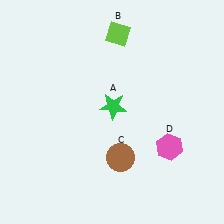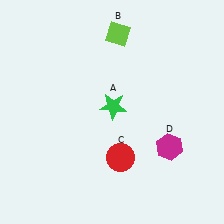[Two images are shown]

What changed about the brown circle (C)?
In Image 1, C is brown. In Image 2, it changed to red.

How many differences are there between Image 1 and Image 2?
There are 2 differences between the two images.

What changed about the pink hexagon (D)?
In Image 1, D is pink. In Image 2, it changed to magenta.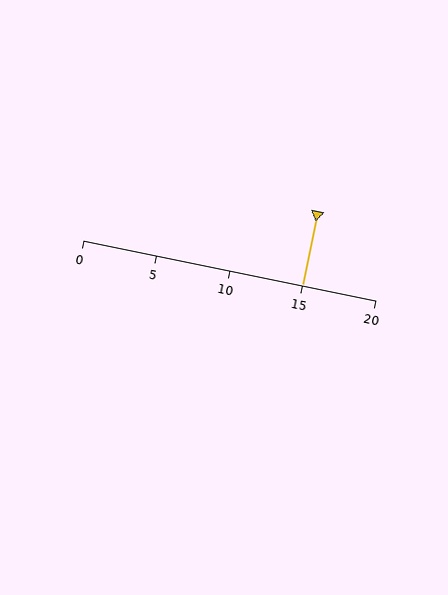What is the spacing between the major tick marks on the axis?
The major ticks are spaced 5 apart.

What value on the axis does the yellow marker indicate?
The marker indicates approximately 15.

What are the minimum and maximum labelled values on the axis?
The axis runs from 0 to 20.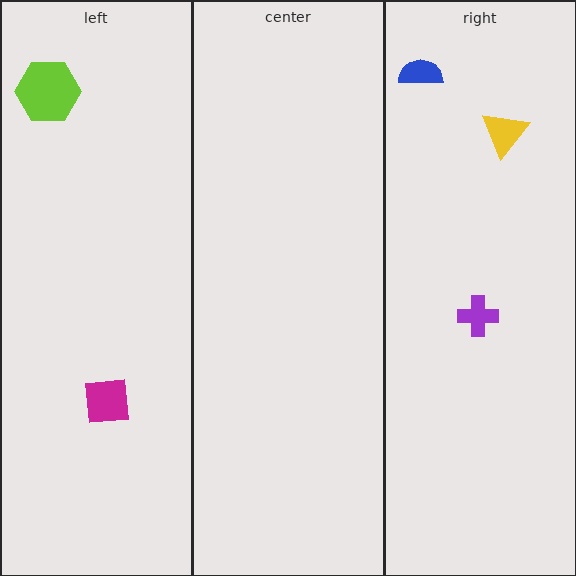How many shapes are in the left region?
2.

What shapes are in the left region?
The magenta square, the lime hexagon.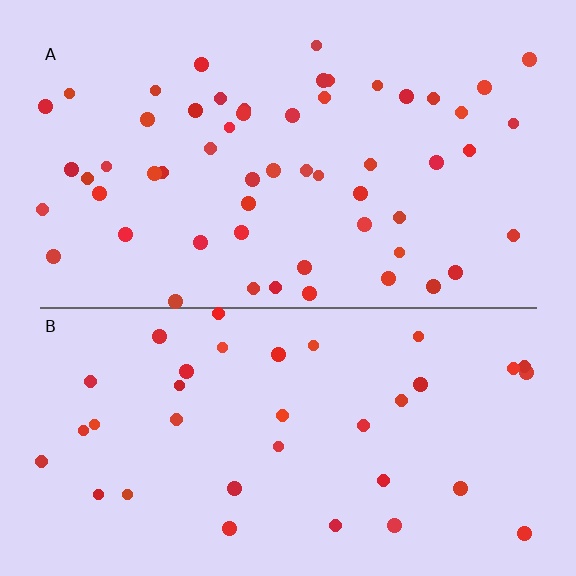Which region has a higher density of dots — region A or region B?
A (the top).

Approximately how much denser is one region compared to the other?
Approximately 1.6× — region A over region B.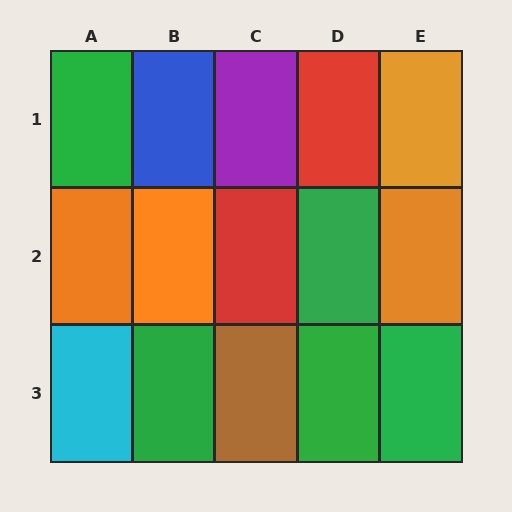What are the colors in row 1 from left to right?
Green, blue, purple, red, orange.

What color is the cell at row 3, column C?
Brown.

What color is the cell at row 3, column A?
Cyan.